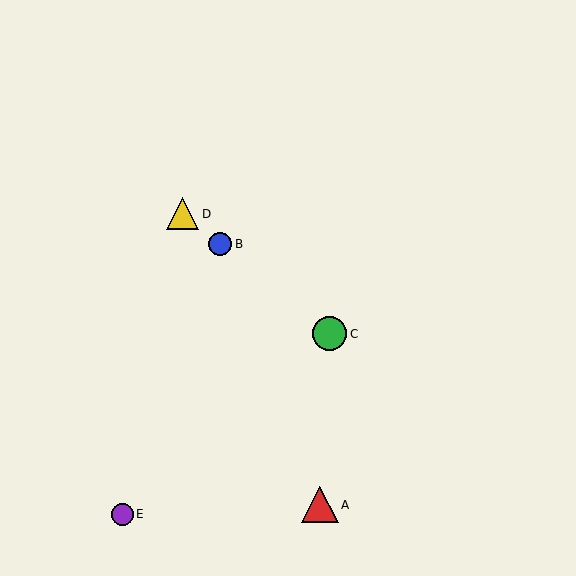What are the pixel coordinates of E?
Object E is at (122, 514).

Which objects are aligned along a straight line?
Objects B, C, D are aligned along a straight line.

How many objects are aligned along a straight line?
3 objects (B, C, D) are aligned along a straight line.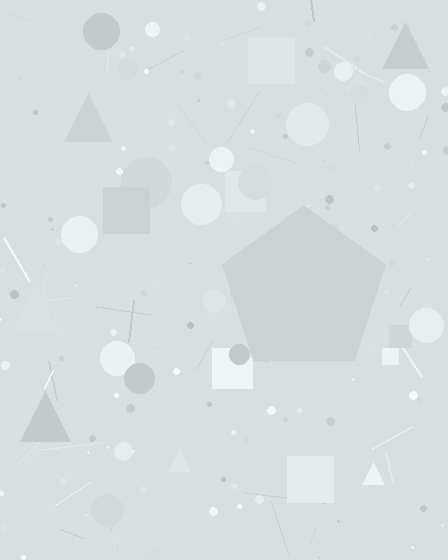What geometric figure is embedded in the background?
A pentagon is embedded in the background.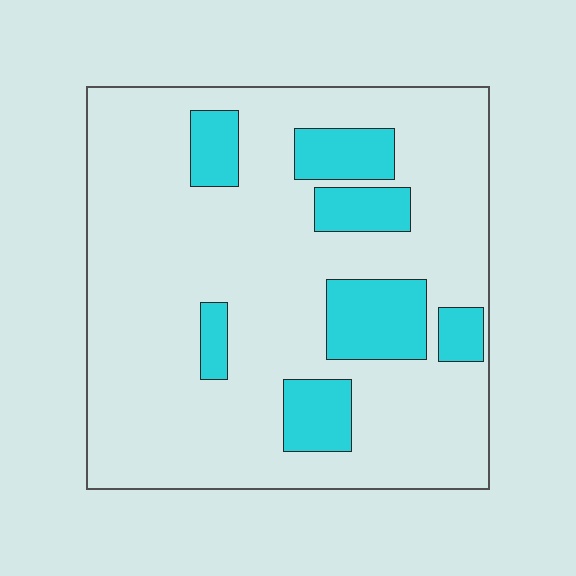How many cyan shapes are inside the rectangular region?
7.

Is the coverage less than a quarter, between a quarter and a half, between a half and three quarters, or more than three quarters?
Less than a quarter.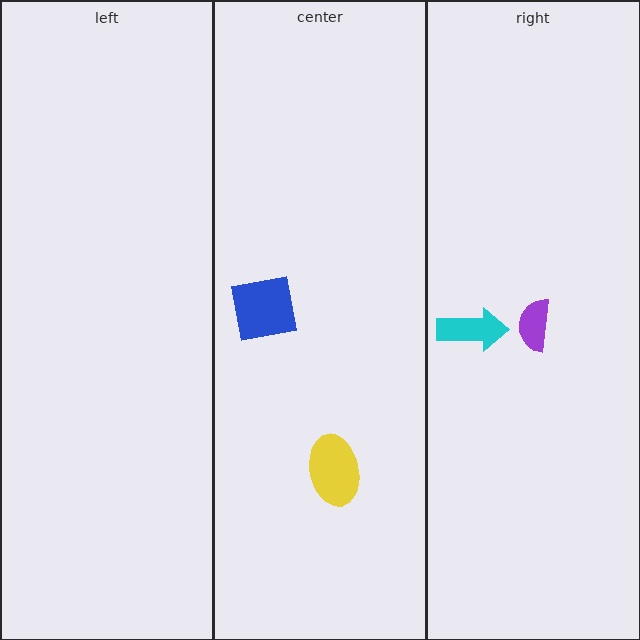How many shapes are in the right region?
2.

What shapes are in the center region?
The blue square, the yellow ellipse.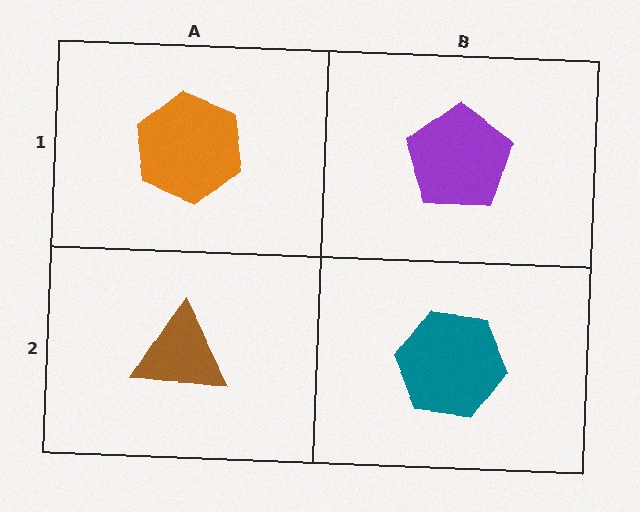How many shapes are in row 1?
2 shapes.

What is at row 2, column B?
A teal hexagon.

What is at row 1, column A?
An orange hexagon.